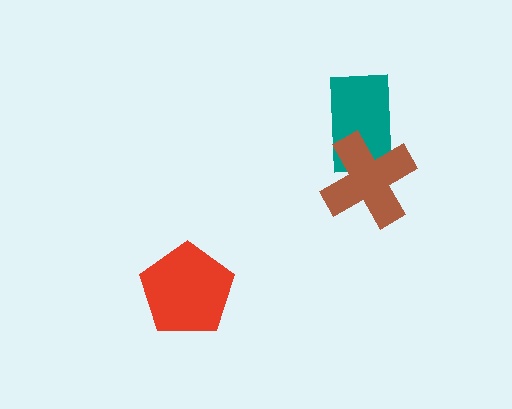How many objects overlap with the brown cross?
1 object overlaps with the brown cross.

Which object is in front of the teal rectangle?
The brown cross is in front of the teal rectangle.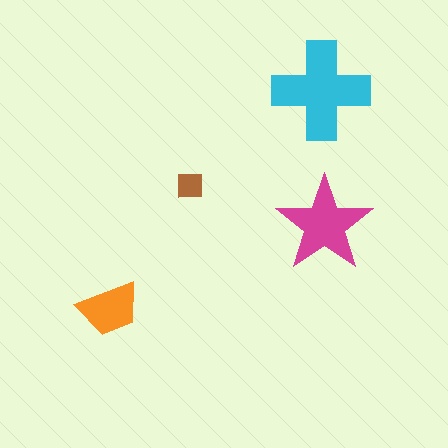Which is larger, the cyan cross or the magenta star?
The cyan cross.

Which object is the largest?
The cyan cross.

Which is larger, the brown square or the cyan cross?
The cyan cross.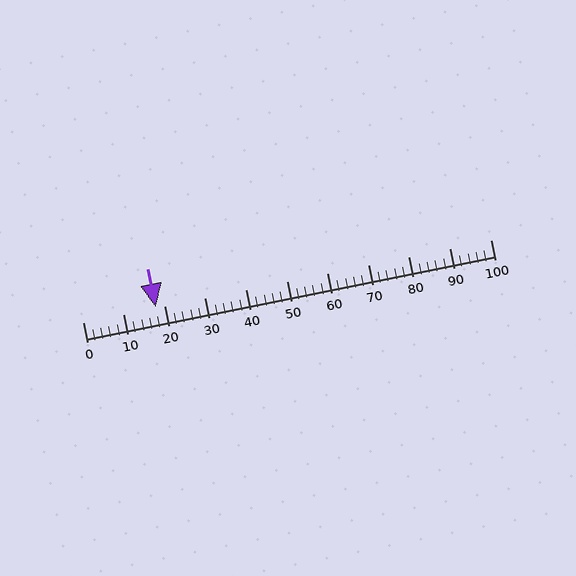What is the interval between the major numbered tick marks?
The major tick marks are spaced 10 units apart.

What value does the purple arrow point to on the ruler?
The purple arrow points to approximately 18.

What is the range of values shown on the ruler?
The ruler shows values from 0 to 100.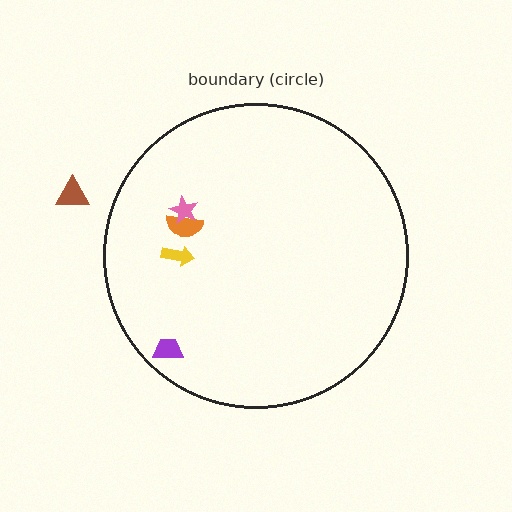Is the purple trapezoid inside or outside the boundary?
Inside.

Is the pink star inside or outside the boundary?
Inside.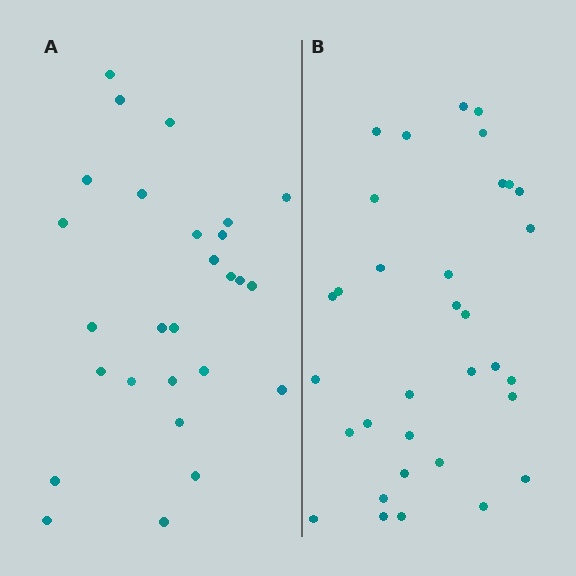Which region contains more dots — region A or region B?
Region B (the right region) has more dots.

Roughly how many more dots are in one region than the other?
Region B has about 6 more dots than region A.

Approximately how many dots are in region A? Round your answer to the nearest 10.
About 30 dots. (The exact count is 27, which rounds to 30.)